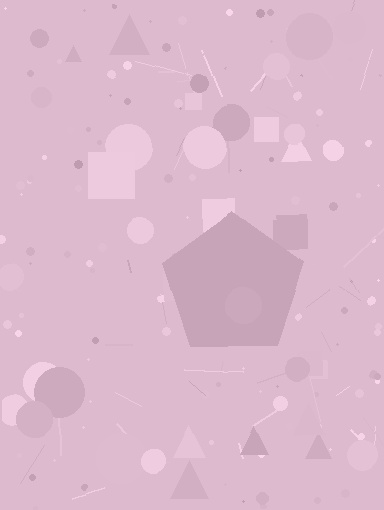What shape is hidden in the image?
A pentagon is hidden in the image.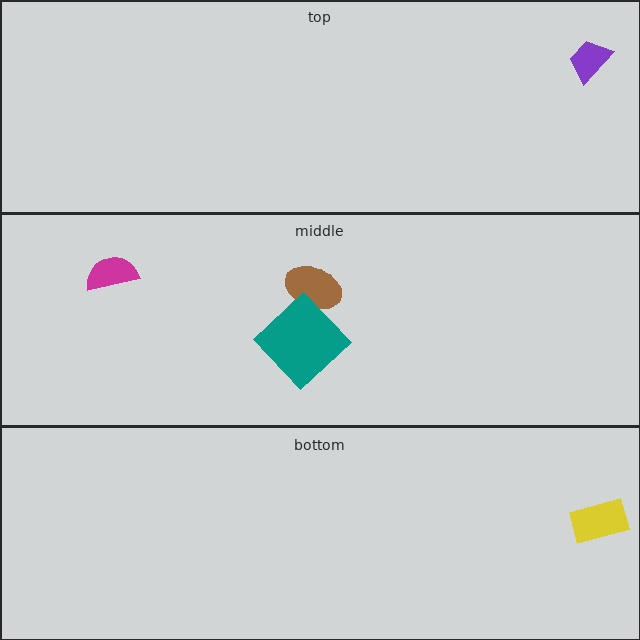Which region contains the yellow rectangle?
The bottom region.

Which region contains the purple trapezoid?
The top region.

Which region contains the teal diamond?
The middle region.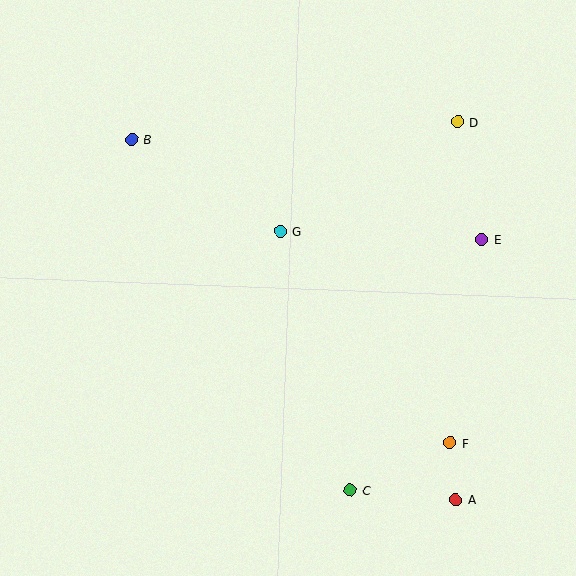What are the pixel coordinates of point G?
Point G is at (280, 231).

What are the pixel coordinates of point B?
Point B is at (132, 139).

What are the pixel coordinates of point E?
Point E is at (482, 240).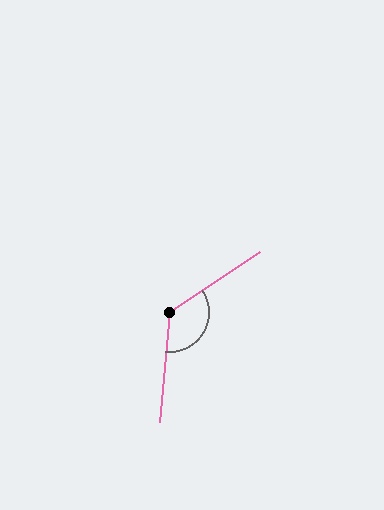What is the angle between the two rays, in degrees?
Approximately 129 degrees.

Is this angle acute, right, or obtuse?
It is obtuse.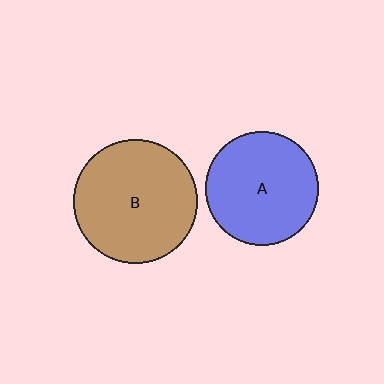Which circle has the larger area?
Circle B (brown).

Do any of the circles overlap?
No, none of the circles overlap.